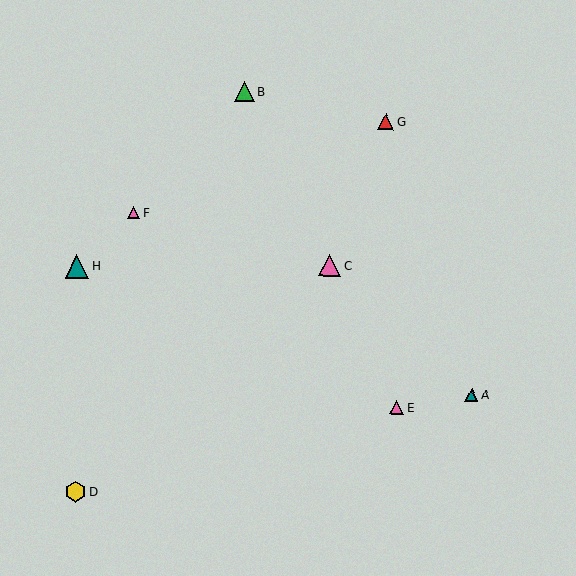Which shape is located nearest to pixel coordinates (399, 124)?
The red triangle (labeled G) at (386, 122) is nearest to that location.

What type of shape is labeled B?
Shape B is a green triangle.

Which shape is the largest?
The teal triangle (labeled H) is the largest.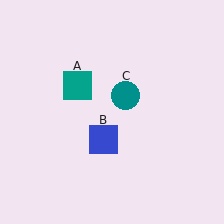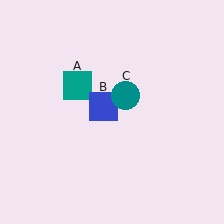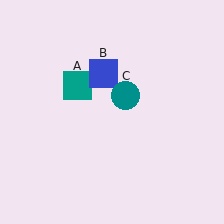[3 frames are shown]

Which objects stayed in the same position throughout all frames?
Teal square (object A) and teal circle (object C) remained stationary.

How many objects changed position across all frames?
1 object changed position: blue square (object B).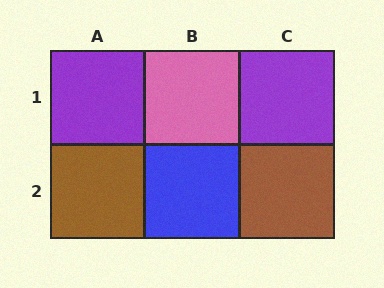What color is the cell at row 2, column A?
Brown.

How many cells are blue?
1 cell is blue.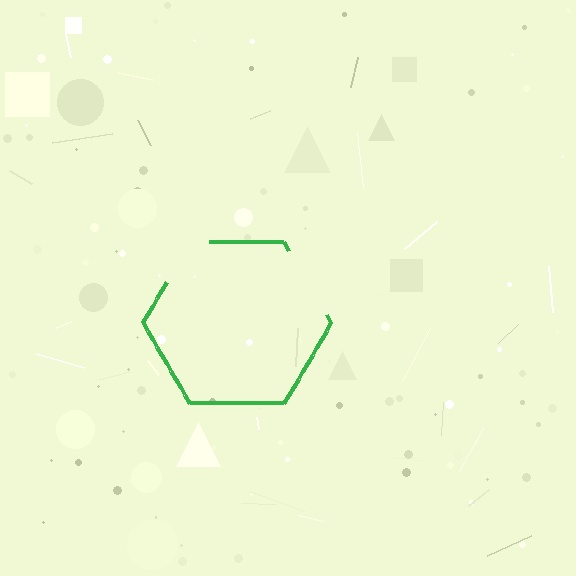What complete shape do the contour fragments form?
The contour fragments form a hexagon.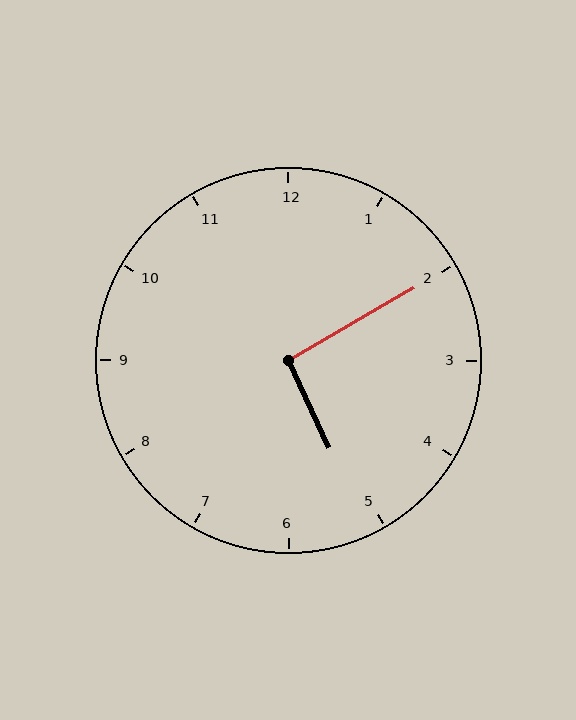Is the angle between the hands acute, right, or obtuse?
It is right.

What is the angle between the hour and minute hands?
Approximately 95 degrees.